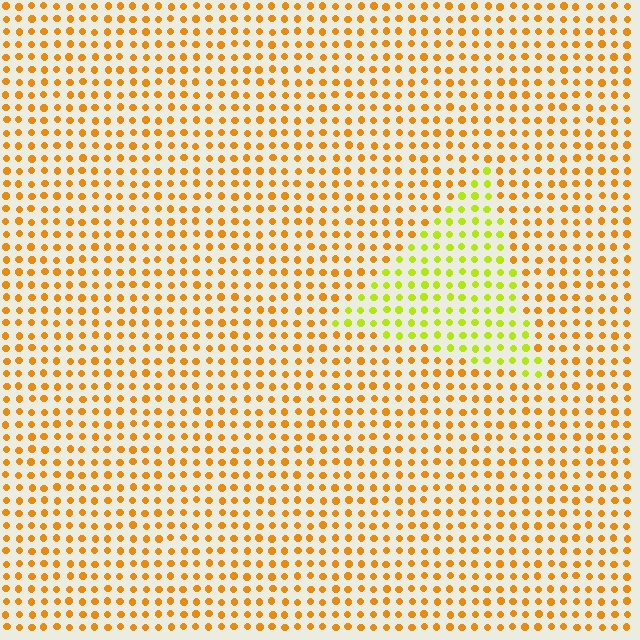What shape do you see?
I see a triangle.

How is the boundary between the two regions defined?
The boundary is defined purely by a slight shift in hue (about 41 degrees). Spacing, size, and orientation are identical on both sides.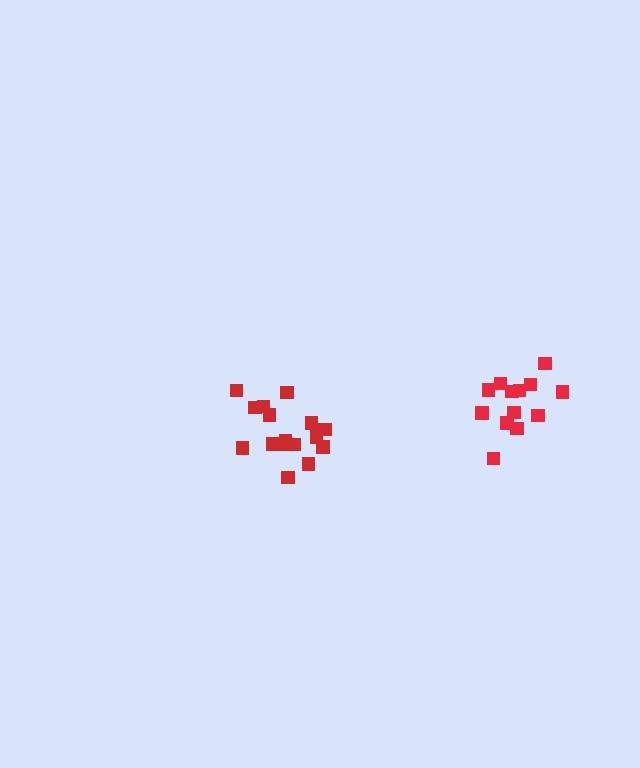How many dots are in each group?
Group 1: 13 dots, Group 2: 16 dots (29 total).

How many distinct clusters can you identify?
There are 2 distinct clusters.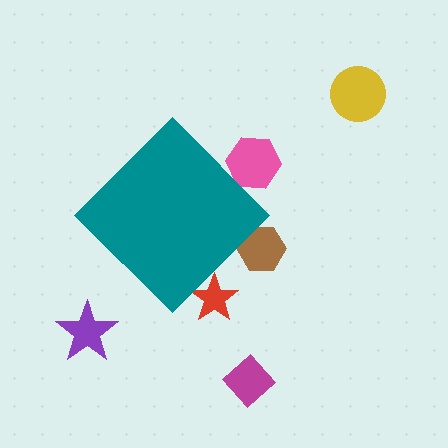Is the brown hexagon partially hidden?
Yes, the brown hexagon is partially hidden behind the teal diamond.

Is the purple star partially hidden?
No, the purple star is fully visible.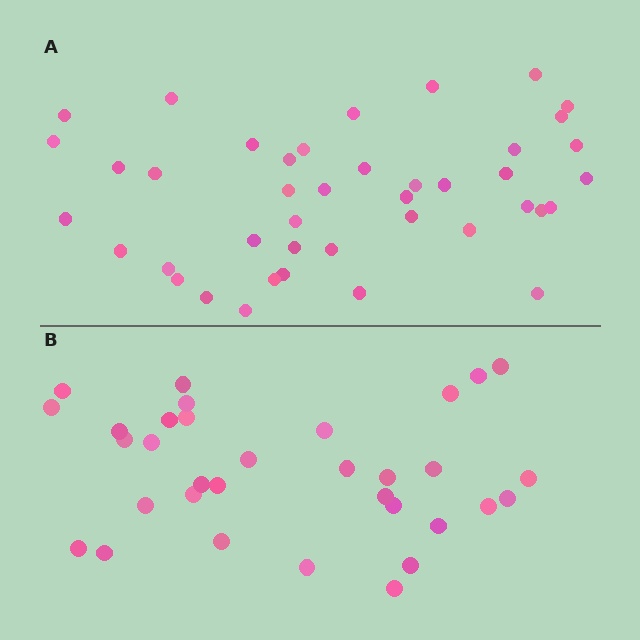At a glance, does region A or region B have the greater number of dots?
Region A (the top region) has more dots.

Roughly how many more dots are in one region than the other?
Region A has roughly 8 or so more dots than region B.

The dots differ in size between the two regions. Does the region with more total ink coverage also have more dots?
No. Region B has more total ink coverage because its dots are larger, but region A actually contains more individual dots. Total area can be misleading — the number of items is what matters here.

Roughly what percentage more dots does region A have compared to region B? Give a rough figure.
About 25% more.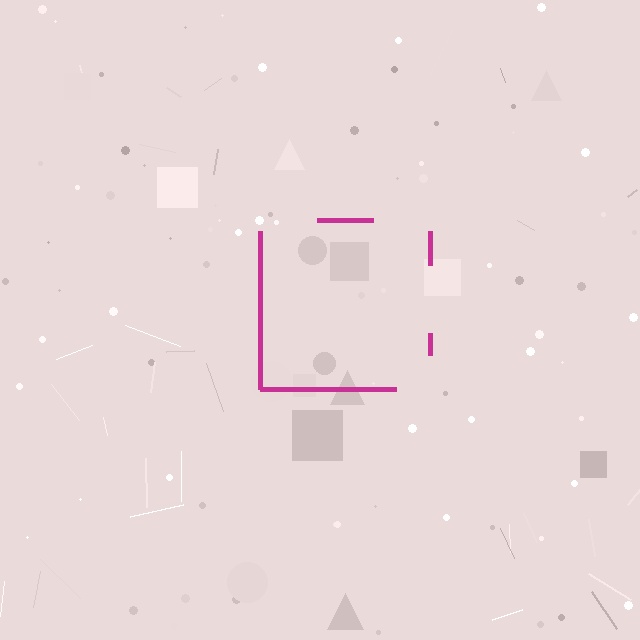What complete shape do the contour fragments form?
The contour fragments form a square.